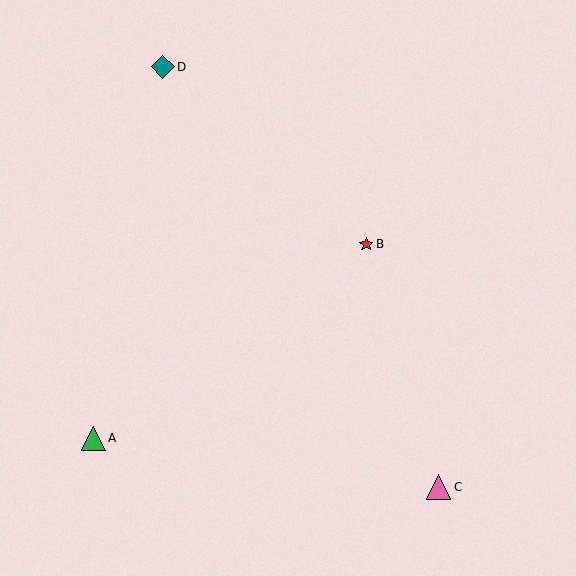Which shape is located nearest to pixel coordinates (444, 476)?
The pink triangle (labeled C) at (439, 487) is nearest to that location.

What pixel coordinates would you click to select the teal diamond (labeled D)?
Click at (163, 67) to select the teal diamond D.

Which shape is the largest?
The pink triangle (labeled C) is the largest.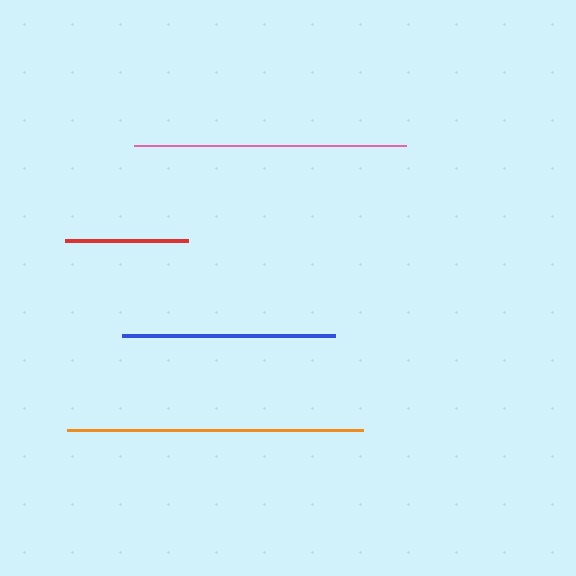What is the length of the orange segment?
The orange segment is approximately 296 pixels long.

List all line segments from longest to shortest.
From longest to shortest: orange, pink, blue, red.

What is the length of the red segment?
The red segment is approximately 123 pixels long.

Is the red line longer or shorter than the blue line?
The blue line is longer than the red line.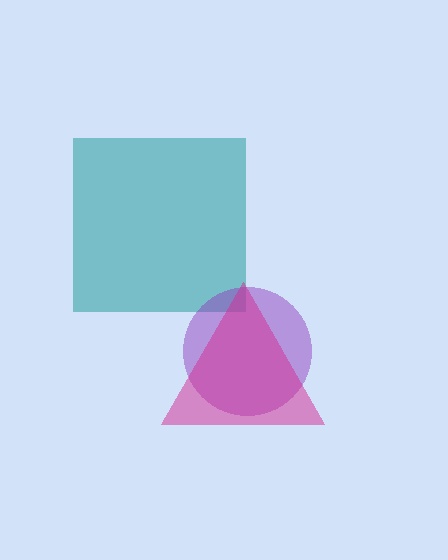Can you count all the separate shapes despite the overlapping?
Yes, there are 3 separate shapes.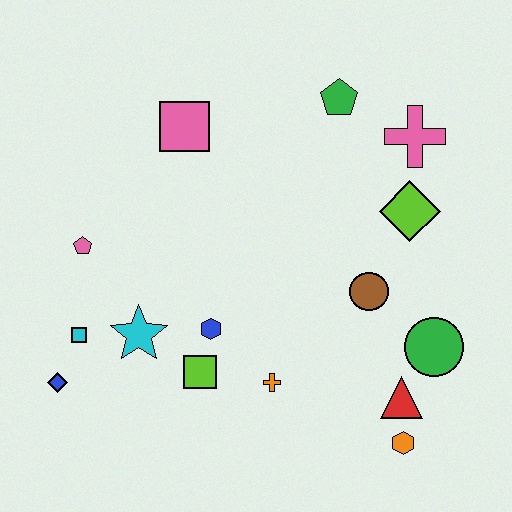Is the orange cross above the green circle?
No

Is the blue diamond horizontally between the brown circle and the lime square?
No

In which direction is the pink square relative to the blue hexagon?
The pink square is above the blue hexagon.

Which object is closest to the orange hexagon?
The red triangle is closest to the orange hexagon.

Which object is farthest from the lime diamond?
The blue diamond is farthest from the lime diamond.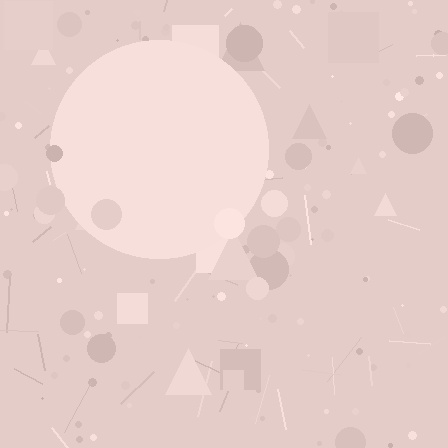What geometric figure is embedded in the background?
A circle is embedded in the background.